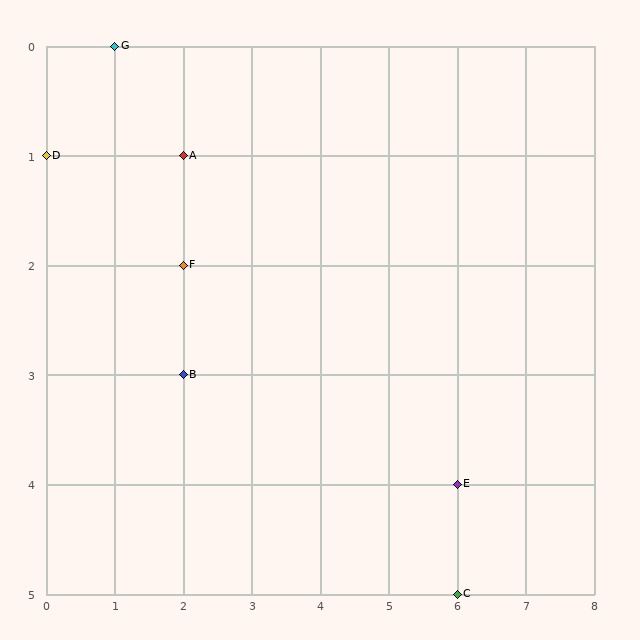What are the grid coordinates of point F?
Point F is at grid coordinates (2, 2).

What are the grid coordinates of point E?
Point E is at grid coordinates (6, 4).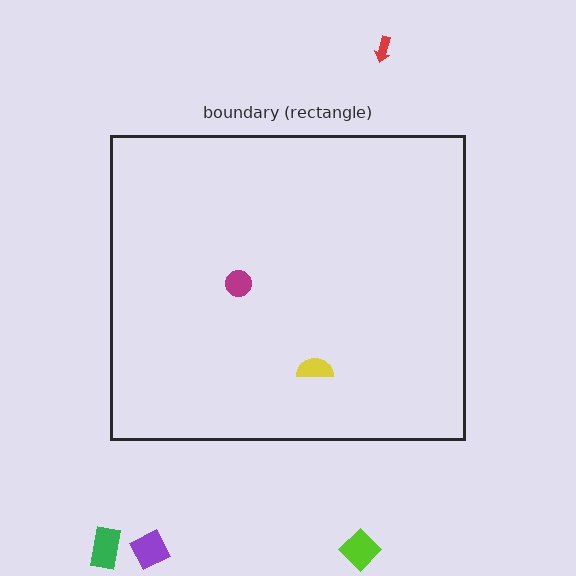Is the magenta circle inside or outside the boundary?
Inside.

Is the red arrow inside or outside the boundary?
Outside.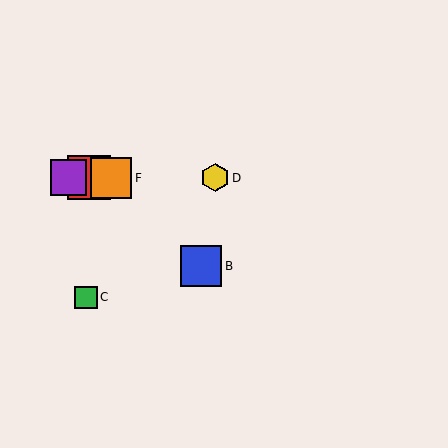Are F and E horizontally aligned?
Yes, both are at y≈178.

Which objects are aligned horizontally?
Objects A, D, E, F are aligned horizontally.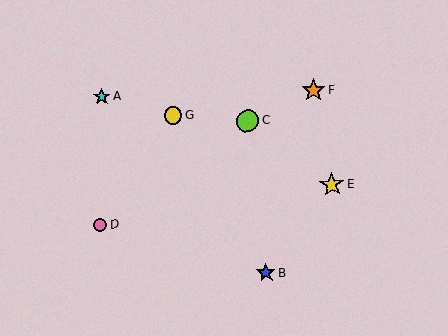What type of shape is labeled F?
Shape F is an orange star.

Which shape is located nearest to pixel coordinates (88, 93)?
The cyan star (labeled A) at (102, 96) is nearest to that location.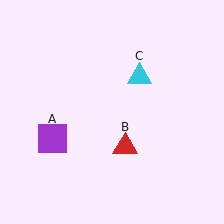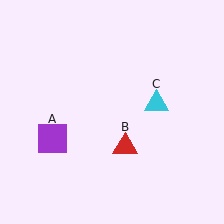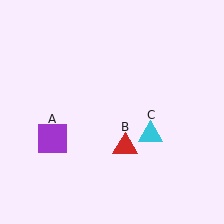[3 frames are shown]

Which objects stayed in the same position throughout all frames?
Purple square (object A) and red triangle (object B) remained stationary.